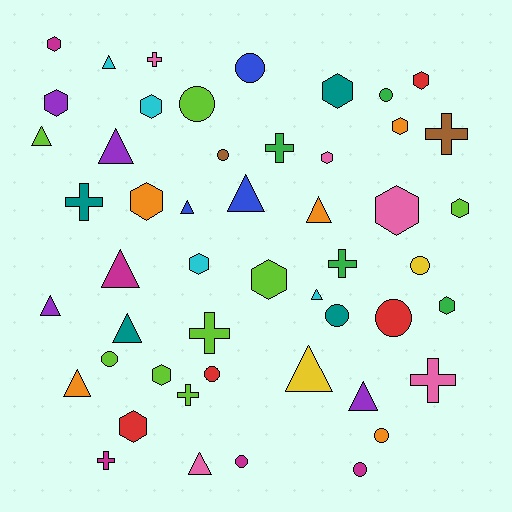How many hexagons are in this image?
There are 15 hexagons.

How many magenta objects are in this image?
There are 5 magenta objects.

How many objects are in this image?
There are 50 objects.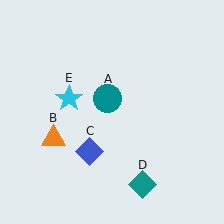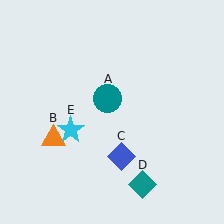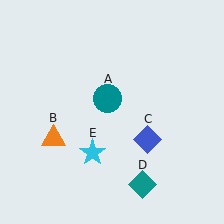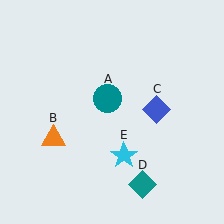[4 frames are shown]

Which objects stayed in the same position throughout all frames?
Teal circle (object A) and orange triangle (object B) and teal diamond (object D) remained stationary.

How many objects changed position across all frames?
2 objects changed position: blue diamond (object C), cyan star (object E).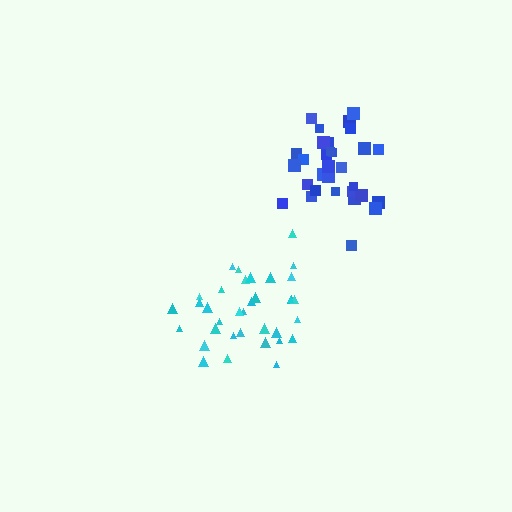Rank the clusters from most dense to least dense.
blue, cyan.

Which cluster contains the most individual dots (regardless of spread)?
Cyan (35).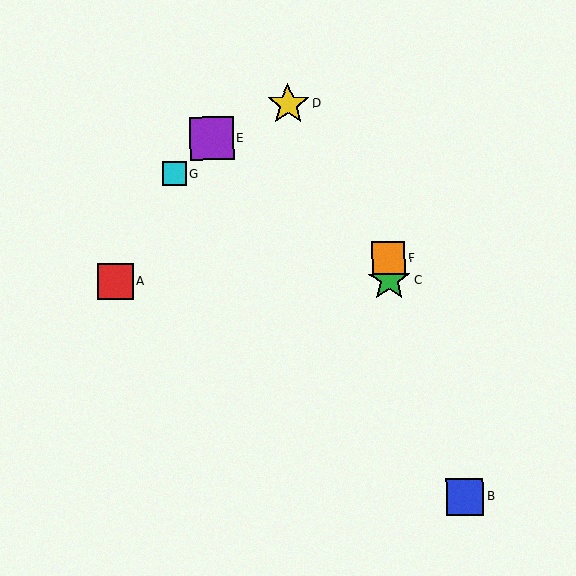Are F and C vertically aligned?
Yes, both are at x≈389.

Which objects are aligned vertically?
Objects C, F are aligned vertically.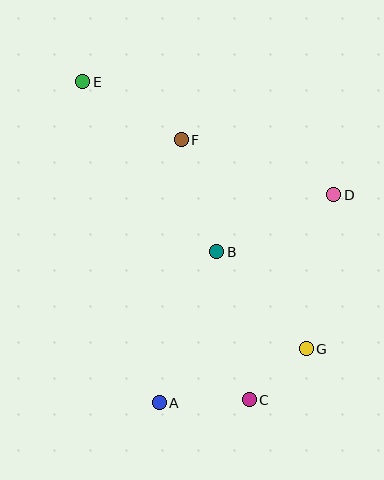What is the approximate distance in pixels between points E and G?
The distance between E and G is approximately 348 pixels.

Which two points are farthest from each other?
Points C and E are farthest from each other.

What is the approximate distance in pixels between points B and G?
The distance between B and G is approximately 132 pixels.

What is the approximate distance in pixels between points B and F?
The distance between B and F is approximately 118 pixels.